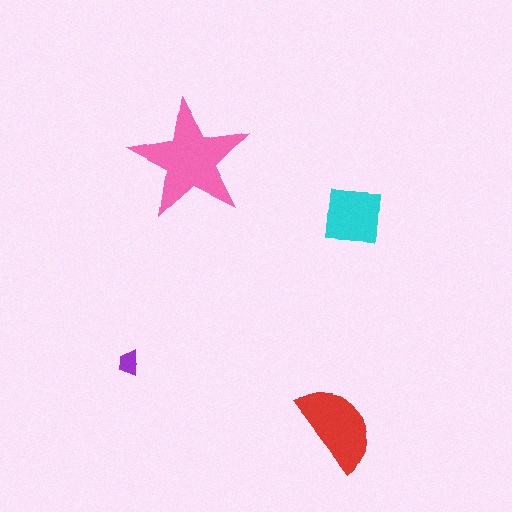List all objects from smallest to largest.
The purple trapezoid, the cyan square, the red semicircle, the pink star.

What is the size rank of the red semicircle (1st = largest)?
2nd.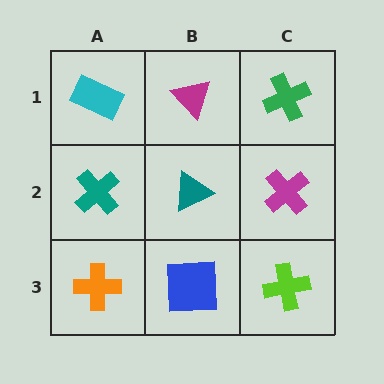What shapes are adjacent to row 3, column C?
A magenta cross (row 2, column C), a blue square (row 3, column B).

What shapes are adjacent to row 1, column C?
A magenta cross (row 2, column C), a magenta triangle (row 1, column B).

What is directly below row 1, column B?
A teal triangle.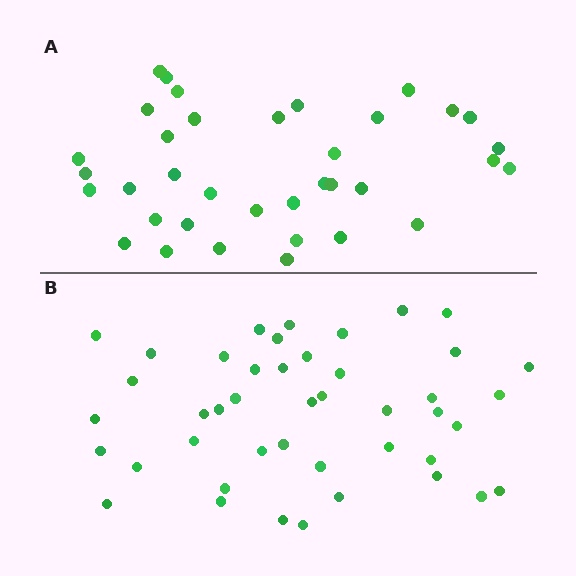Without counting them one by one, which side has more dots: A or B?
Region B (the bottom region) has more dots.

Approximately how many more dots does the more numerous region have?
Region B has roughly 8 or so more dots than region A.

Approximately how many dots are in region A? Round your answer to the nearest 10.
About 40 dots. (The exact count is 36, which rounds to 40.)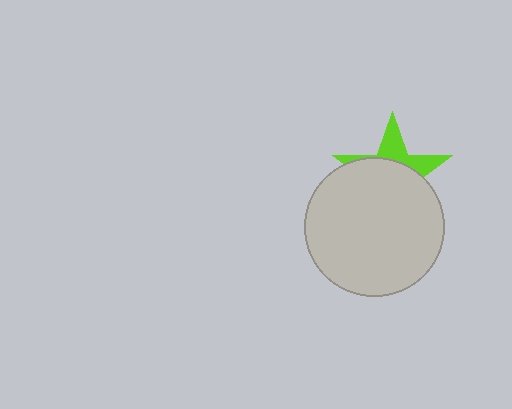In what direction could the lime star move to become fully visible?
The lime star could move up. That would shift it out from behind the light gray circle entirely.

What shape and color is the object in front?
The object in front is a light gray circle.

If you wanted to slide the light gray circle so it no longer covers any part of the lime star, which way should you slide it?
Slide it down — that is the most direct way to separate the two shapes.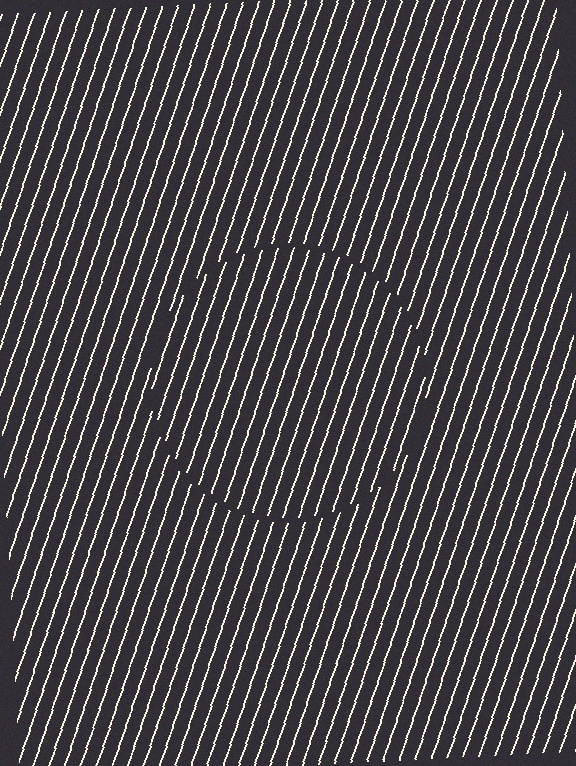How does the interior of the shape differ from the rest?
The interior of the shape contains the same grating, shifted by half a period — the contour is defined by the phase discontinuity where line-ends from the inner and outer gratings abut.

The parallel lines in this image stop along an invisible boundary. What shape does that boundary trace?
An illusory circle. The interior of the shape contains the same grating, shifted by half a period — the contour is defined by the phase discontinuity where line-ends from the inner and outer gratings abut.